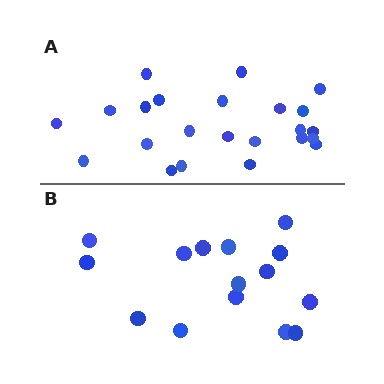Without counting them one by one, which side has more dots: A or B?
Region A (the top region) has more dots.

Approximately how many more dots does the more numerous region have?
Region A has roughly 8 or so more dots than region B.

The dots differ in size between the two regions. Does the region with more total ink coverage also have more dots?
No. Region B has more total ink coverage because its dots are larger, but region A actually contains more individual dots. Total area can be misleading — the number of items is what matters here.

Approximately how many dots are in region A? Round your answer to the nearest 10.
About 20 dots. (The exact count is 23, which rounds to 20.)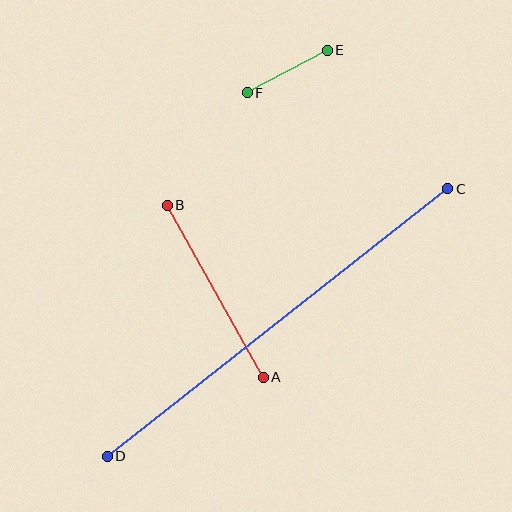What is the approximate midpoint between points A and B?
The midpoint is at approximately (215, 291) pixels.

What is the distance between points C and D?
The distance is approximately 433 pixels.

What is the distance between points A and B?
The distance is approximately 197 pixels.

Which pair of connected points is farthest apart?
Points C and D are farthest apart.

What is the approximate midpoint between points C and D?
The midpoint is at approximately (277, 323) pixels.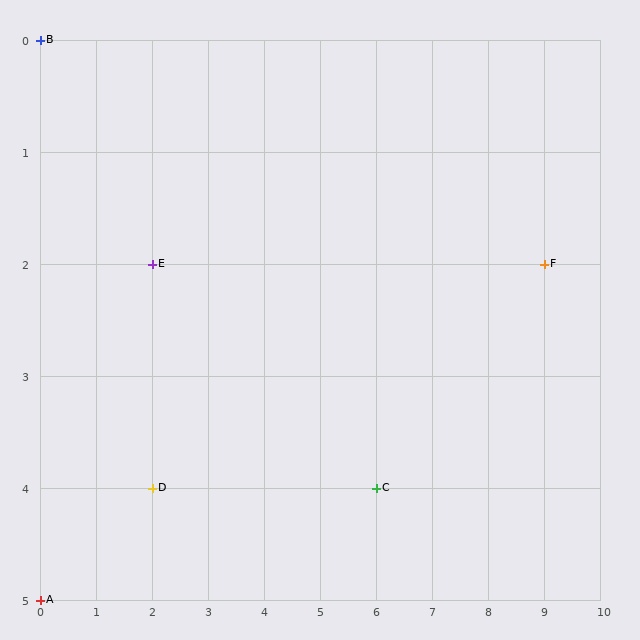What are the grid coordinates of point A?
Point A is at grid coordinates (0, 5).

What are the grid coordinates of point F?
Point F is at grid coordinates (9, 2).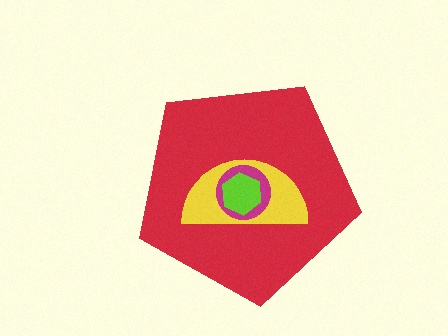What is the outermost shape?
The red pentagon.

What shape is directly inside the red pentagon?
The yellow semicircle.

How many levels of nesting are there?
4.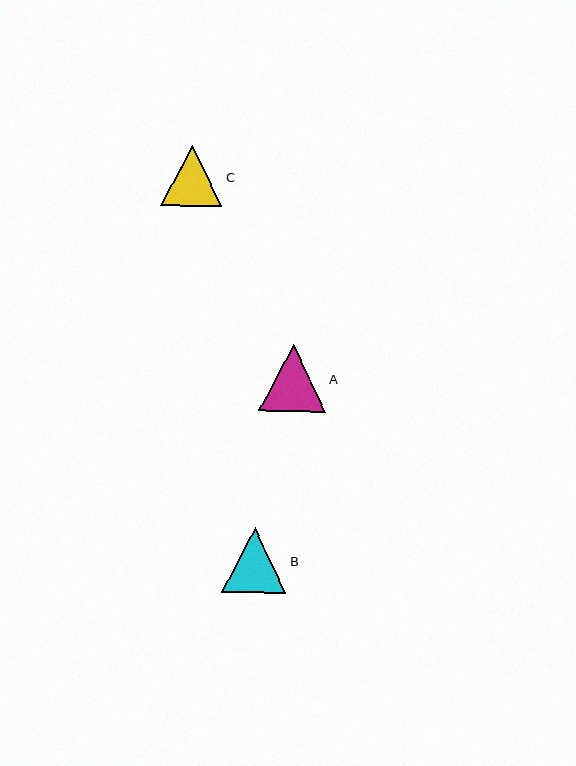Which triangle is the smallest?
Triangle C is the smallest with a size of approximately 61 pixels.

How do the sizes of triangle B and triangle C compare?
Triangle B and triangle C are approximately the same size.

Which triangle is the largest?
Triangle A is the largest with a size of approximately 67 pixels.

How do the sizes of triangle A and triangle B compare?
Triangle A and triangle B are approximately the same size.